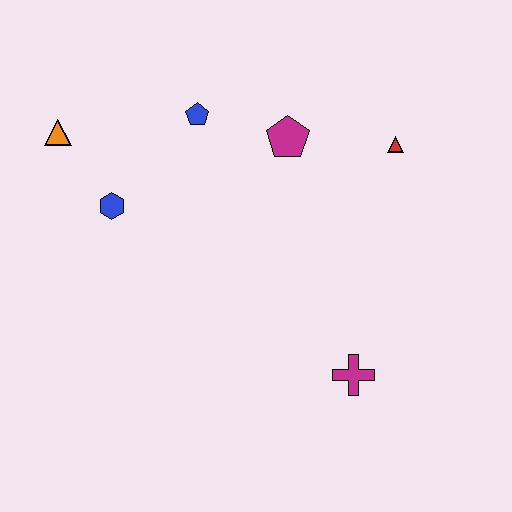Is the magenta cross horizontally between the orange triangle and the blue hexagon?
No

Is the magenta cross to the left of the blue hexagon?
No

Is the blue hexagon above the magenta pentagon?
No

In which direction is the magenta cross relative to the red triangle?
The magenta cross is below the red triangle.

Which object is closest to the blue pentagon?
The magenta pentagon is closest to the blue pentagon.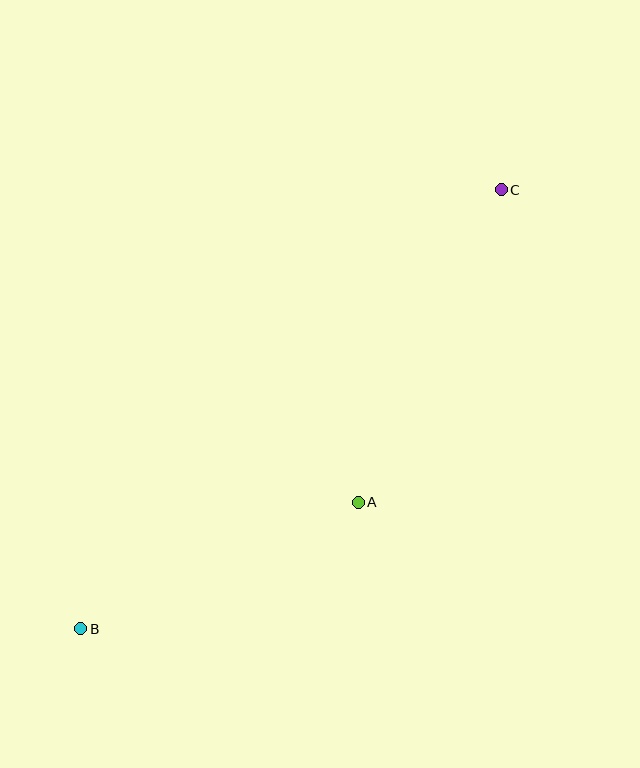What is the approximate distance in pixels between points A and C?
The distance between A and C is approximately 344 pixels.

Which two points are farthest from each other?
Points B and C are farthest from each other.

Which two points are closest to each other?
Points A and B are closest to each other.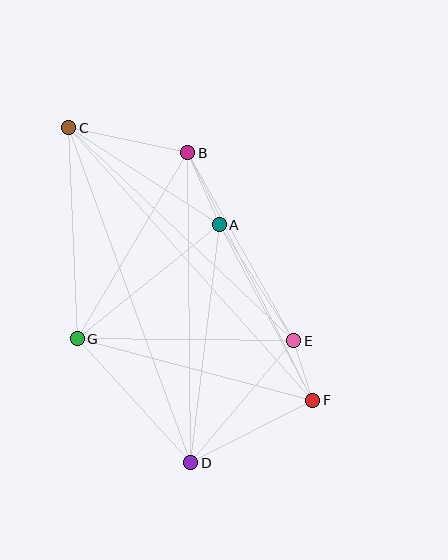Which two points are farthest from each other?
Points C and F are farthest from each other.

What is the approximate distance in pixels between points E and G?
The distance between E and G is approximately 216 pixels.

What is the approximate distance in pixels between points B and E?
The distance between B and E is approximately 215 pixels.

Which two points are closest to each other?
Points E and F are closest to each other.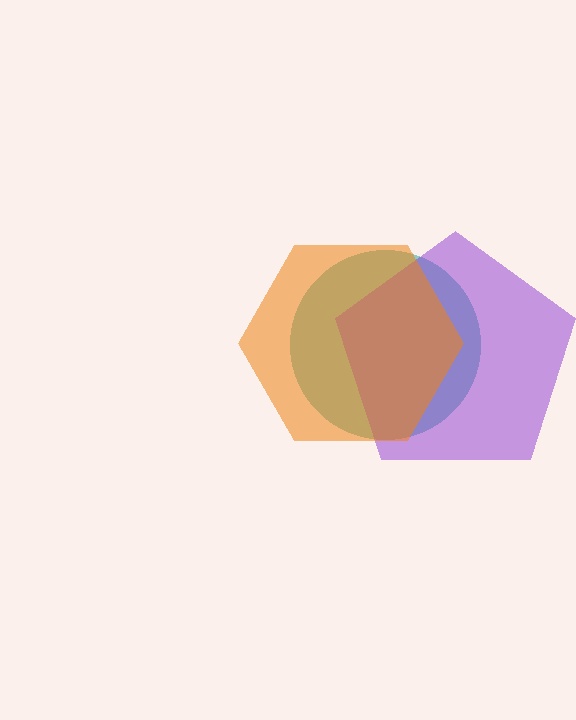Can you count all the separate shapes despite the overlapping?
Yes, there are 3 separate shapes.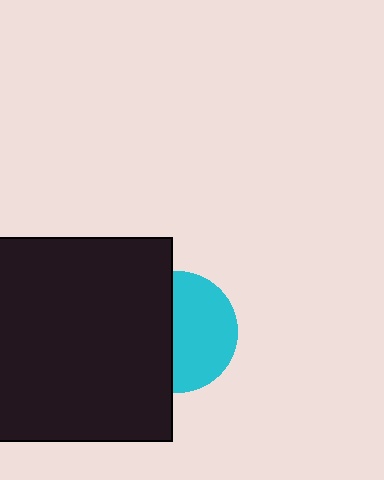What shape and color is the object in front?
The object in front is a black square.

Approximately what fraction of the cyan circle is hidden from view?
Roughly 46% of the cyan circle is hidden behind the black square.